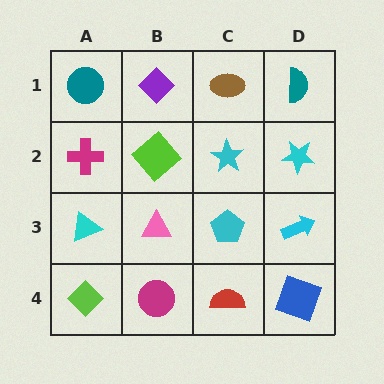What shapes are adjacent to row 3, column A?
A magenta cross (row 2, column A), a lime diamond (row 4, column A), a pink triangle (row 3, column B).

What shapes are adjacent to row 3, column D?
A cyan star (row 2, column D), a blue square (row 4, column D), a cyan pentagon (row 3, column C).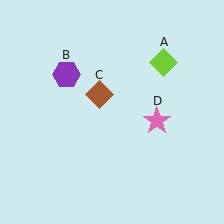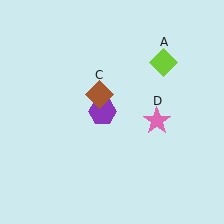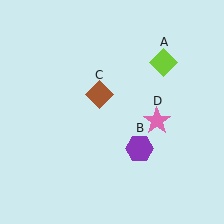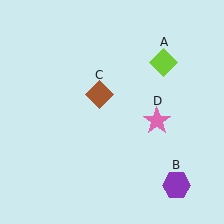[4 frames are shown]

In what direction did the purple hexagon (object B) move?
The purple hexagon (object B) moved down and to the right.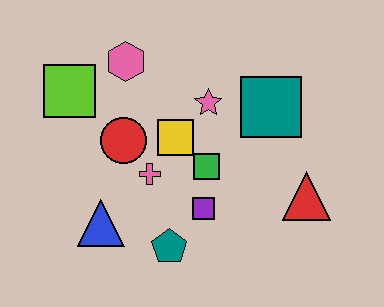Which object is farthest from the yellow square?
The red triangle is farthest from the yellow square.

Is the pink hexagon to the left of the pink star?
Yes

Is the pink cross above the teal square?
No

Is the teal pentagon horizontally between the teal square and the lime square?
Yes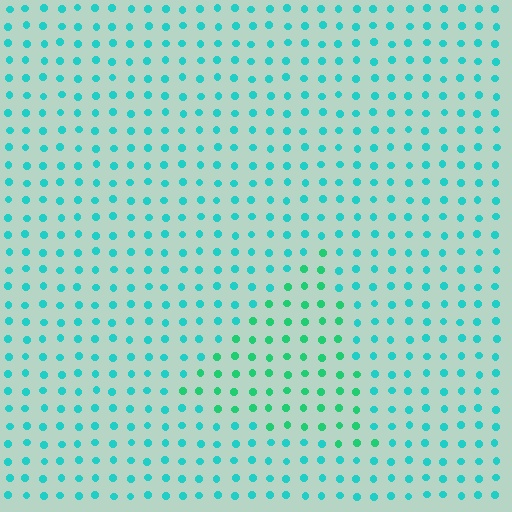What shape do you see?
I see a triangle.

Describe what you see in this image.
The image is filled with small cyan elements in a uniform arrangement. A triangle-shaped region is visible where the elements are tinted to a slightly different hue, forming a subtle color boundary.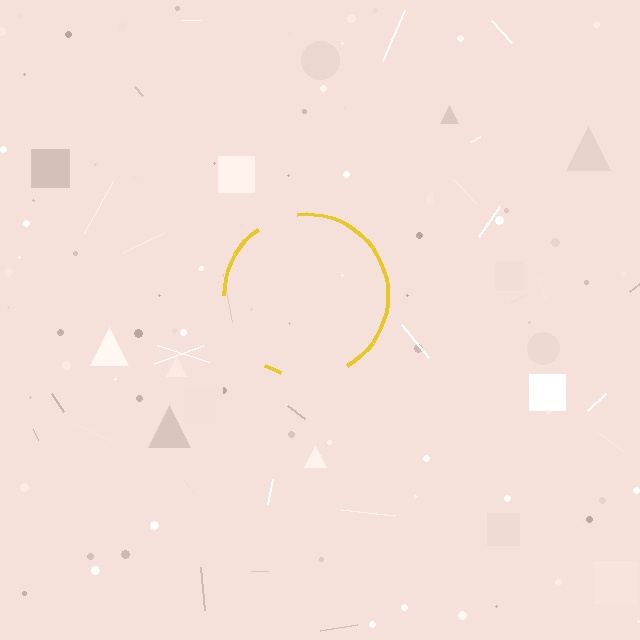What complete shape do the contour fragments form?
The contour fragments form a circle.